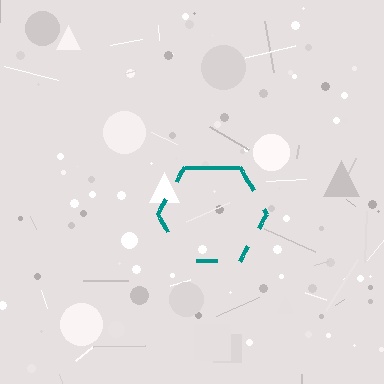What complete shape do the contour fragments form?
The contour fragments form a hexagon.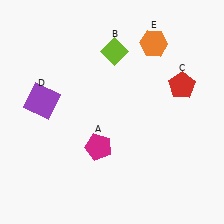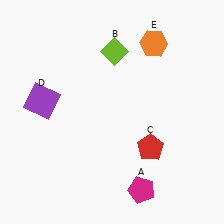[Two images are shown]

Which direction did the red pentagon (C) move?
The red pentagon (C) moved down.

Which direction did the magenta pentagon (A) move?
The magenta pentagon (A) moved down.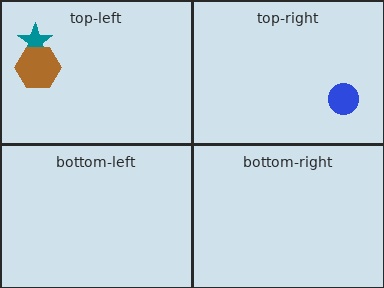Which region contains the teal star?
The top-left region.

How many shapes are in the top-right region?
1.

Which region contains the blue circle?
The top-right region.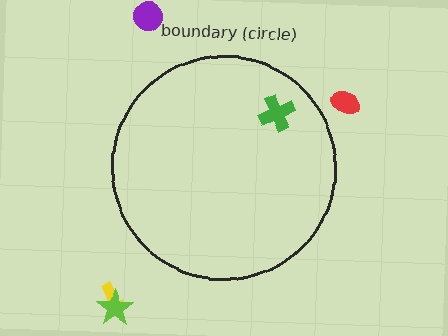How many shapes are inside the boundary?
1 inside, 4 outside.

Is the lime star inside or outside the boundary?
Outside.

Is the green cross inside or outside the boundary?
Inside.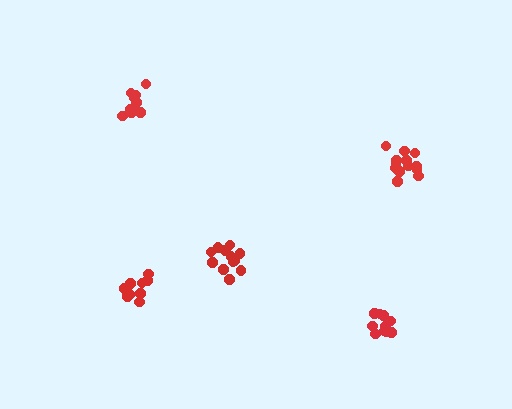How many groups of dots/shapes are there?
There are 5 groups.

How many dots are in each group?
Group 1: 12 dots, Group 2: 9 dots, Group 3: 10 dots, Group 4: 13 dots, Group 5: 10 dots (54 total).